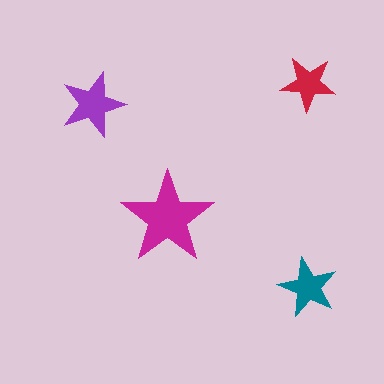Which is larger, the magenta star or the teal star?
The magenta one.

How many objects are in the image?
There are 4 objects in the image.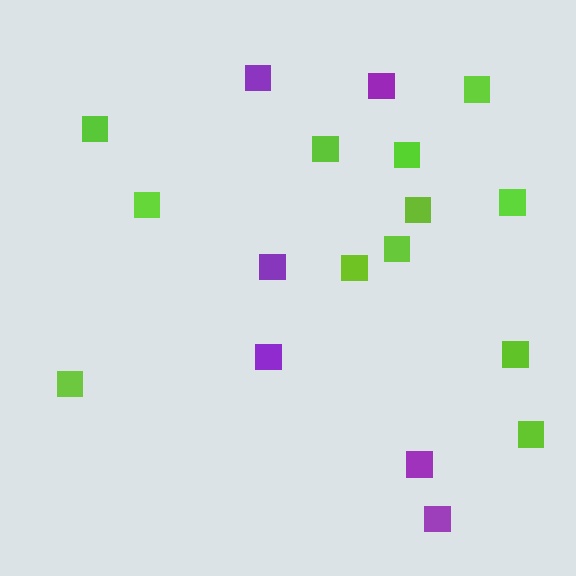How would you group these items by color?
There are 2 groups: one group of lime squares (12) and one group of purple squares (6).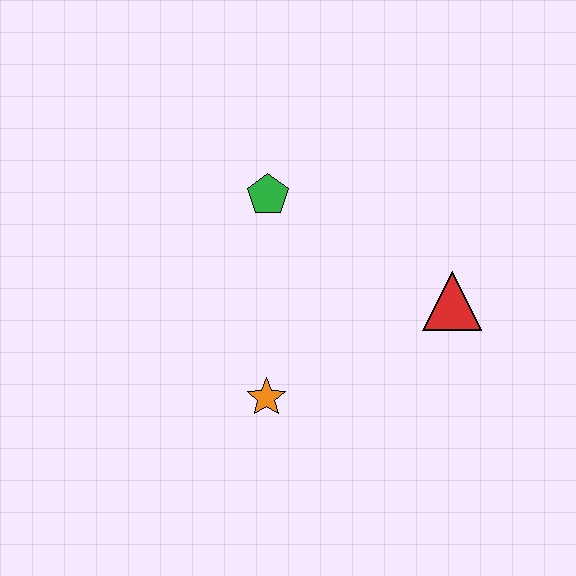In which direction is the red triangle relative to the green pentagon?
The red triangle is to the right of the green pentagon.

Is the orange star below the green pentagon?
Yes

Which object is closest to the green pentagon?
The orange star is closest to the green pentagon.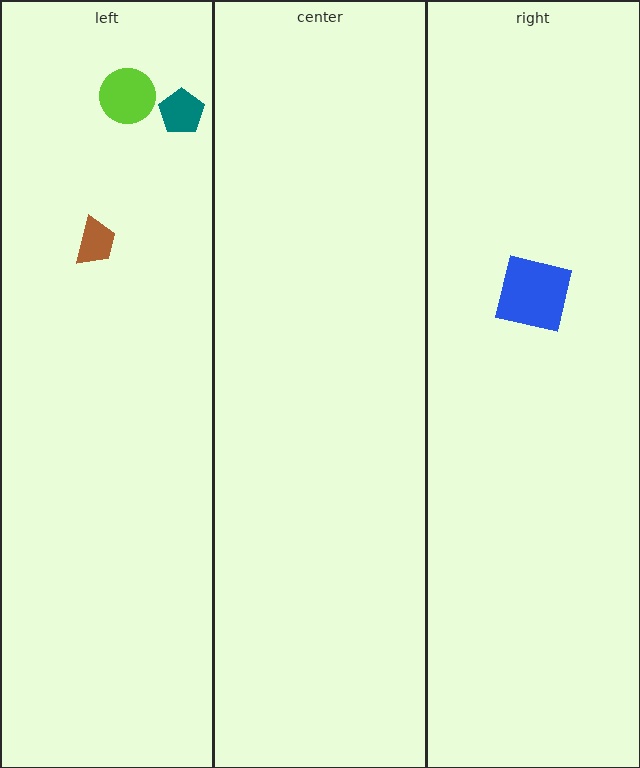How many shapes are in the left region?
3.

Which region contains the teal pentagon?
The left region.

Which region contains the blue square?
The right region.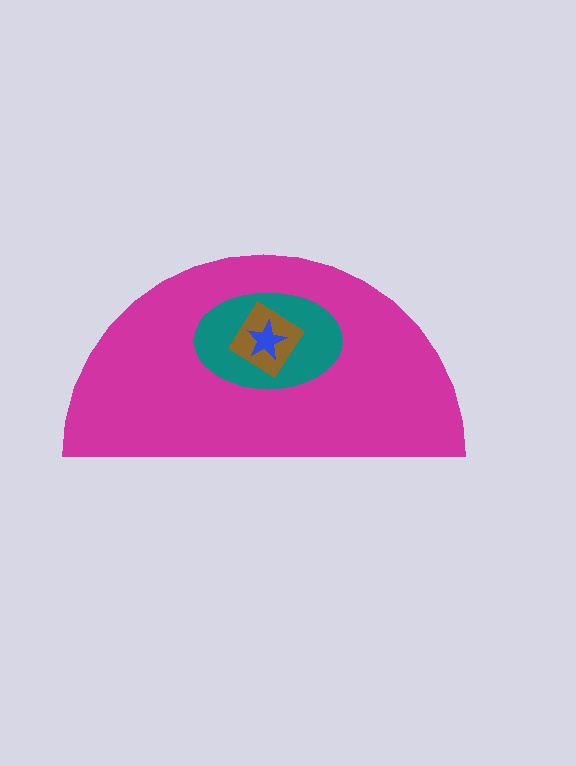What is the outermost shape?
The magenta semicircle.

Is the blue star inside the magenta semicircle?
Yes.